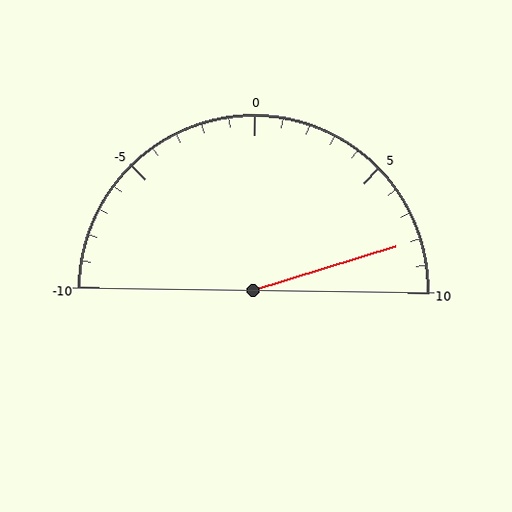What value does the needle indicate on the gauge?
The needle indicates approximately 8.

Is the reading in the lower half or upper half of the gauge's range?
The reading is in the upper half of the range (-10 to 10).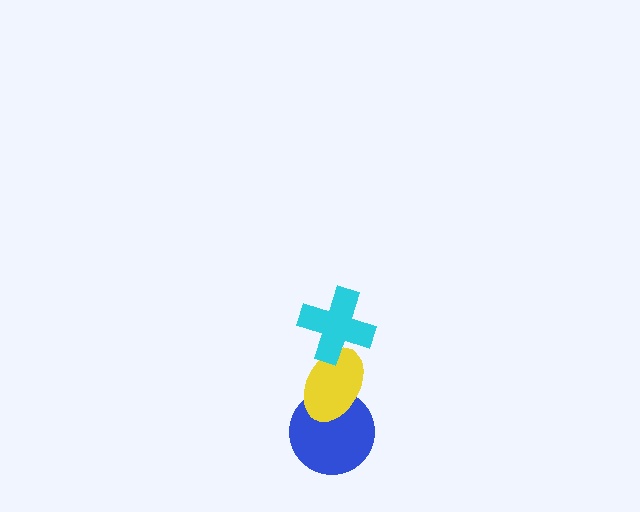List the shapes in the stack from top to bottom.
From top to bottom: the cyan cross, the yellow ellipse, the blue circle.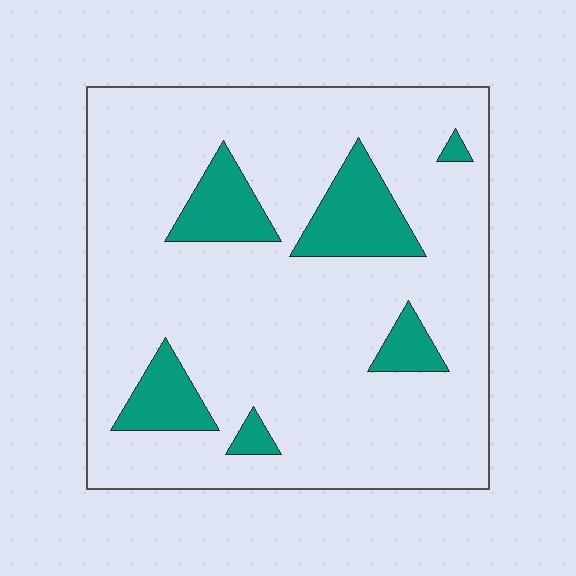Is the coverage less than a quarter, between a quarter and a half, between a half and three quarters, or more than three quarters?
Less than a quarter.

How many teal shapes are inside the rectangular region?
6.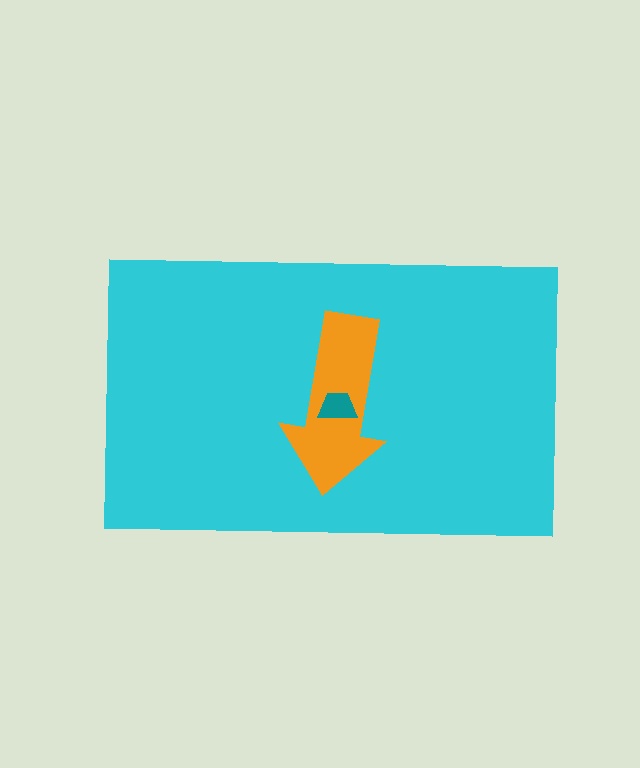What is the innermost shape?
The teal trapezoid.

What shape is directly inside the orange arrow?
The teal trapezoid.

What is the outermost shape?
The cyan rectangle.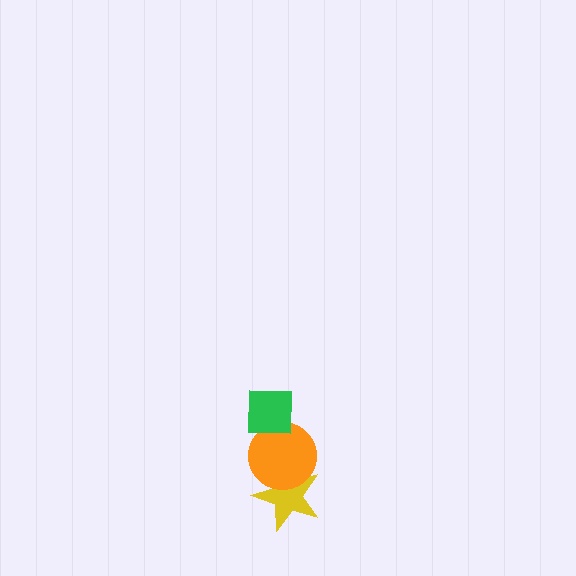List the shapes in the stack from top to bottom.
From top to bottom: the green square, the orange circle, the yellow star.